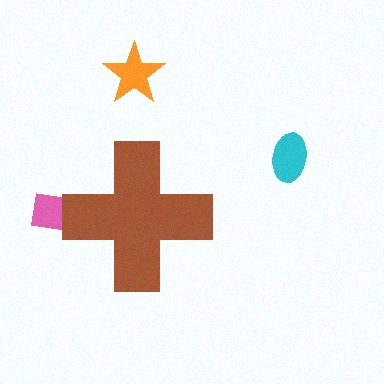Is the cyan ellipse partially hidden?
No, the cyan ellipse is fully visible.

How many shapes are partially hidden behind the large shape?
1 shape is partially hidden.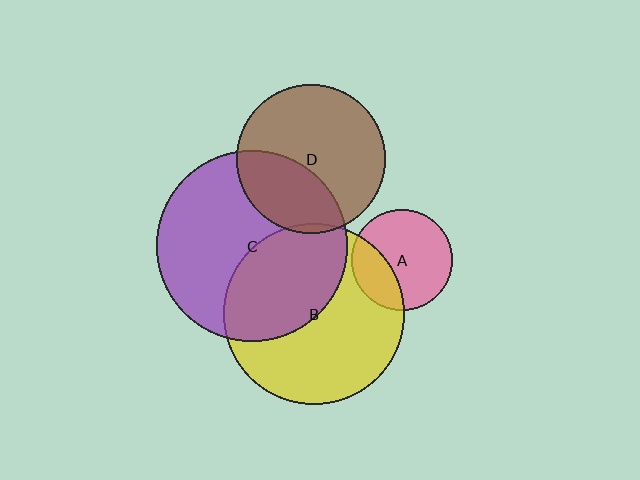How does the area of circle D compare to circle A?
Approximately 2.2 times.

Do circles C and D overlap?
Yes.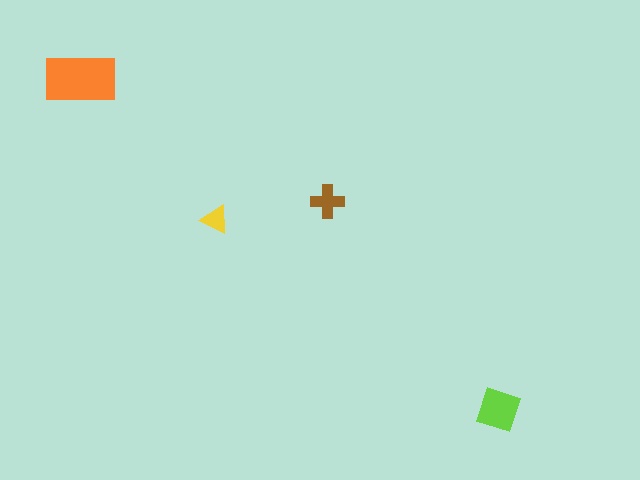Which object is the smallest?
The yellow triangle.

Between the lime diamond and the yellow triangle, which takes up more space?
The lime diamond.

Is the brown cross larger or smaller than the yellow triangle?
Larger.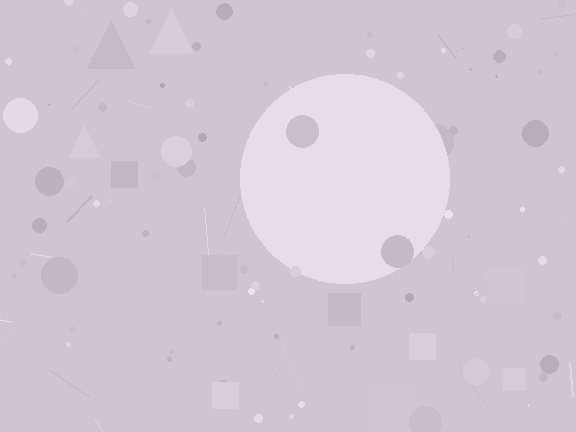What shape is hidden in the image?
A circle is hidden in the image.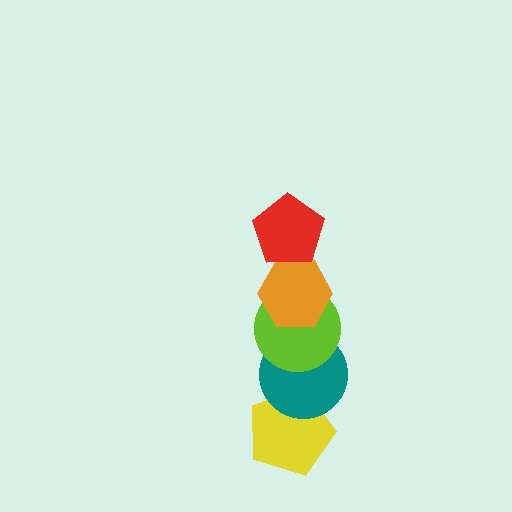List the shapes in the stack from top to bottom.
From top to bottom: the red pentagon, the orange hexagon, the lime circle, the teal circle, the yellow pentagon.